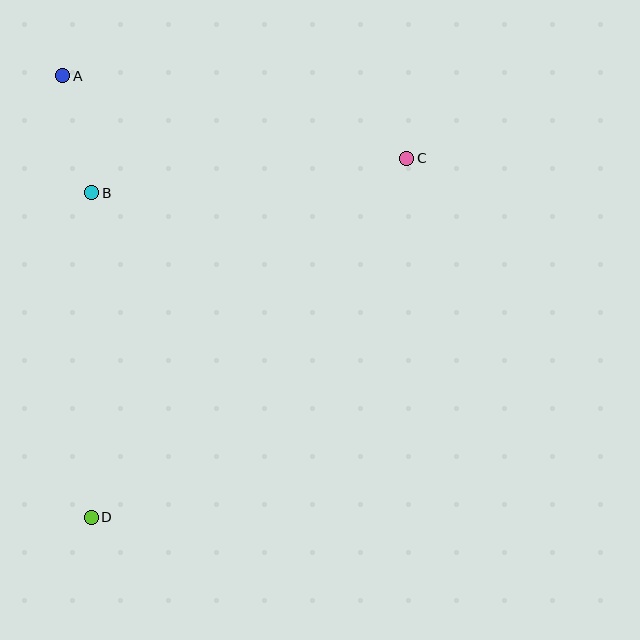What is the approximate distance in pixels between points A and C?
The distance between A and C is approximately 354 pixels.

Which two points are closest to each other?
Points A and B are closest to each other.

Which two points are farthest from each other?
Points C and D are farthest from each other.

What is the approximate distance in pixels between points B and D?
The distance between B and D is approximately 324 pixels.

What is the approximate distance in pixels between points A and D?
The distance between A and D is approximately 442 pixels.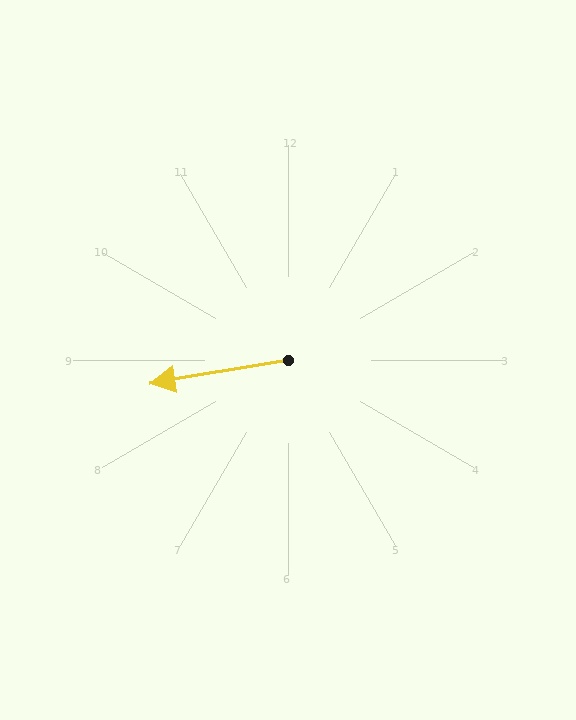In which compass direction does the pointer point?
West.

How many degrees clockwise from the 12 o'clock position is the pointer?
Approximately 261 degrees.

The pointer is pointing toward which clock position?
Roughly 9 o'clock.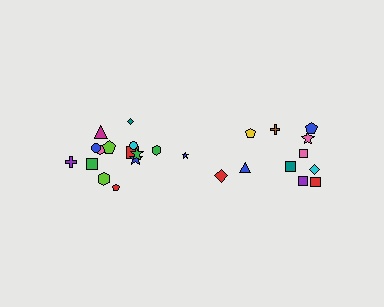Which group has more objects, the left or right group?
The left group.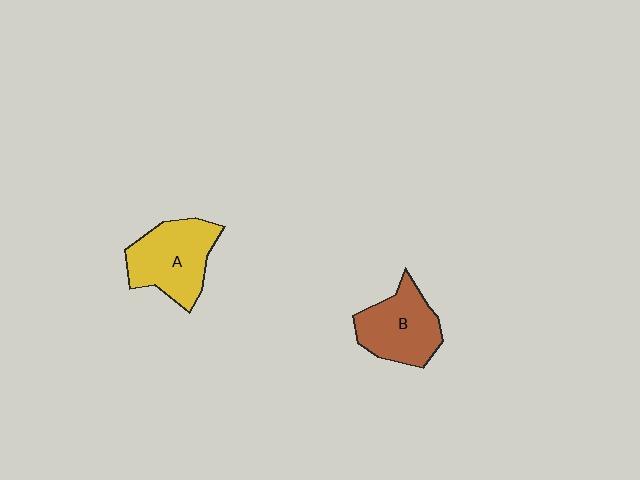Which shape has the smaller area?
Shape B (brown).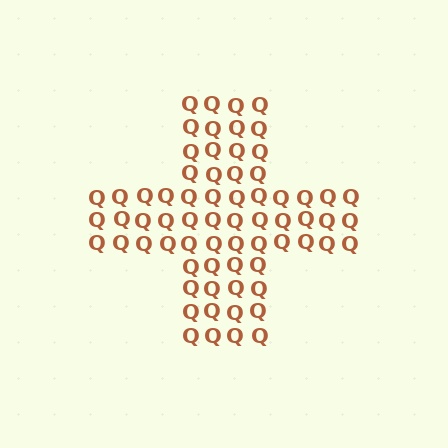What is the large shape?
The large shape is a cross.